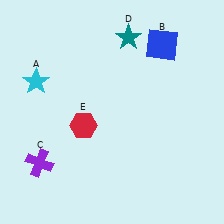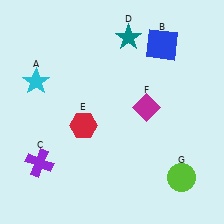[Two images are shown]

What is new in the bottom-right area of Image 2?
A lime circle (G) was added in the bottom-right area of Image 2.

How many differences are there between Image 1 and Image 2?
There are 2 differences between the two images.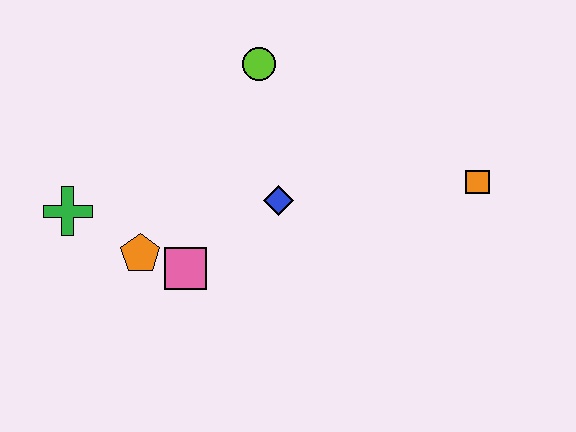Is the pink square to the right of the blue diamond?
No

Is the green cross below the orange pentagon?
No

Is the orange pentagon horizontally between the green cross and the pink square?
Yes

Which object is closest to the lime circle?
The blue diamond is closest to the lime circle.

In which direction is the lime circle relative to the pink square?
The lime circle is above the pink square.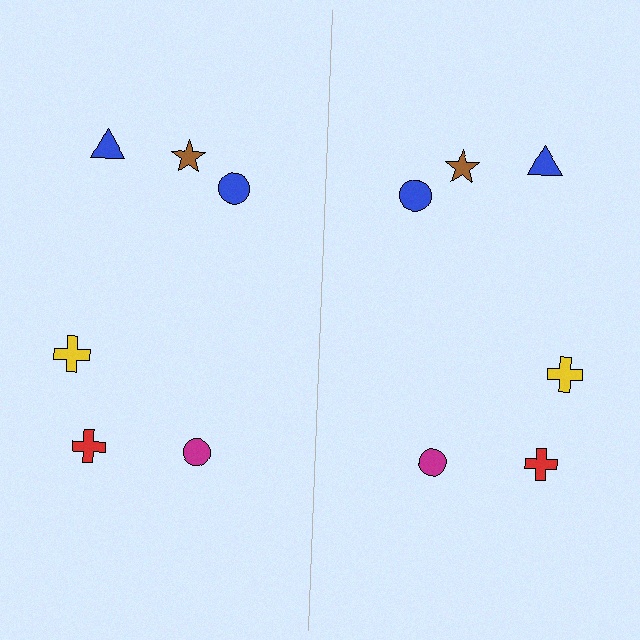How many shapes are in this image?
There are 12 shapes in this image.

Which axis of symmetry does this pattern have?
The pattern has a vertical axis of symmetry running through the center of the image.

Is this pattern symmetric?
Yes, this pattern has bilateral (reflection) symmetry.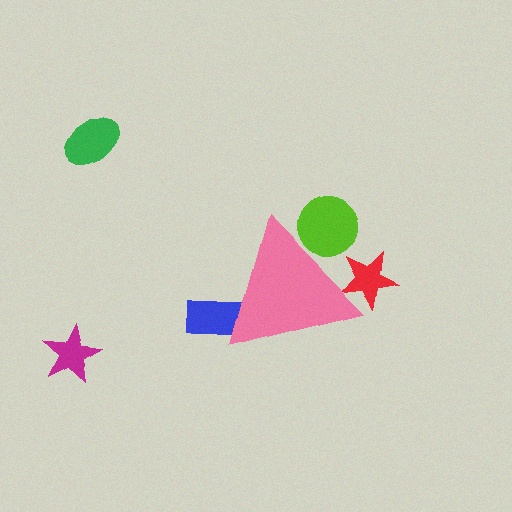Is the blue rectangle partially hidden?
Yes, the blue rectangle is partially hidden behind the pink triangle.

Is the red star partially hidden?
Yes, the red star is partially hidden behind the pink triangle.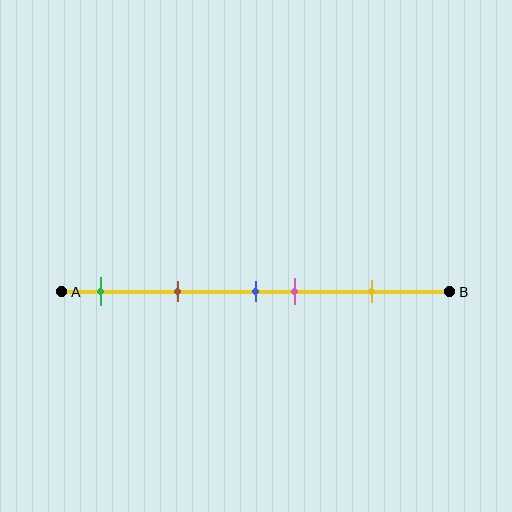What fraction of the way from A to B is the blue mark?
The blue mark is approximately 50% (0.5) of the way from A to B.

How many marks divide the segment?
There are 5 marks dividing the segment.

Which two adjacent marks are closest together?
The blue and pink marks are the closest adjacent pair.